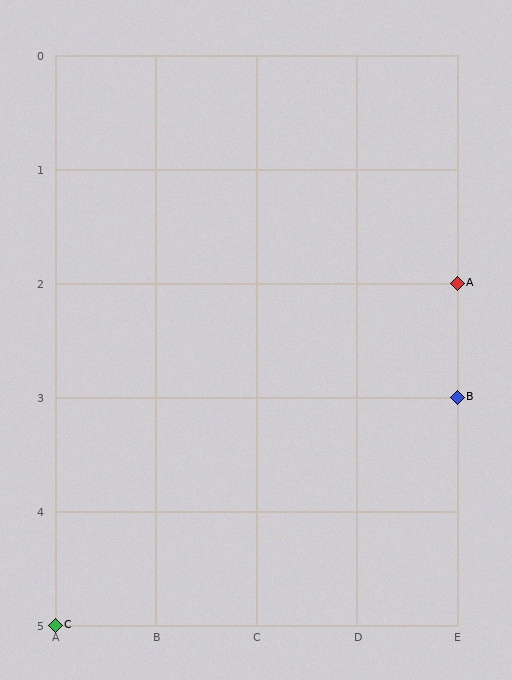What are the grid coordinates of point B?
Point B is at grid coordinates (E, 3).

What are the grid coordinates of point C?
Point C is at grid coordinates (A, 5).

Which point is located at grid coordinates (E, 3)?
Point B is at (E, 3).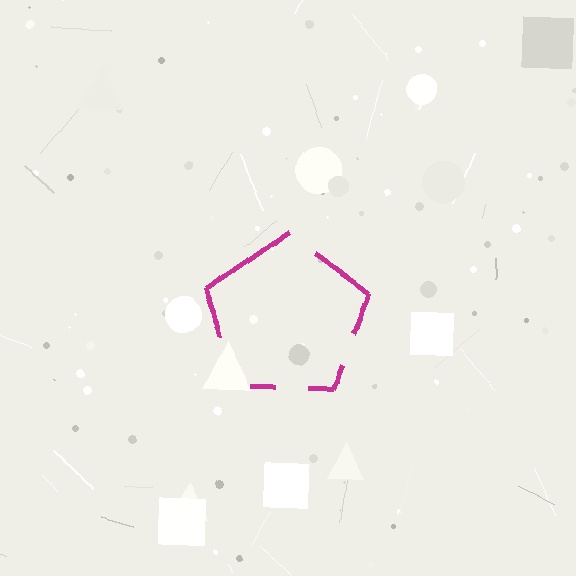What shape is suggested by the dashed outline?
The dashed outline suggests a pentagon.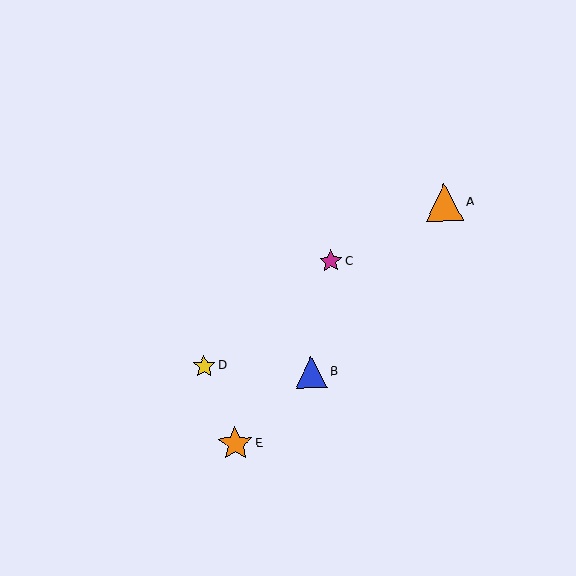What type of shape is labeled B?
Shape B is a blue triangle.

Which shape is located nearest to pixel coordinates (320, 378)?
The blue triangle (labeled B) at (311, 372) is nearest to that location.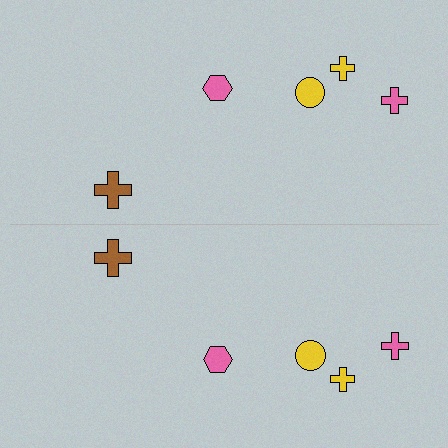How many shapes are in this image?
There are 10 shapes in this image.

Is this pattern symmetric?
Yes, this pattern has bilateral (reflection) symmetry.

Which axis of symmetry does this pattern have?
The pattern has a horizontal axis of symmetry running through the center of the image.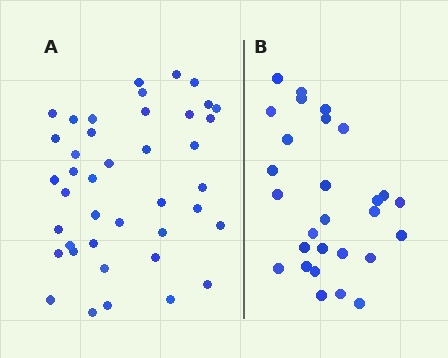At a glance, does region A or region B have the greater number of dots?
Region A (the left region) has more dots.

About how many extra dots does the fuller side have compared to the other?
Region A has approximately 15 more dots than region B.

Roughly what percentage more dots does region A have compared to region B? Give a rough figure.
About 45% more.